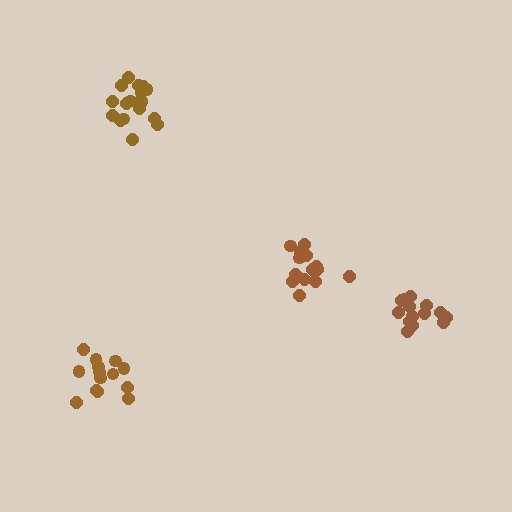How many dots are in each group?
Group 1: 14 dots, Group 2: 14 dots, Group 3: 15 dots, Group 4: 18 dots (61 total).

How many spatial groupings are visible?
There are 4 spatial groupings.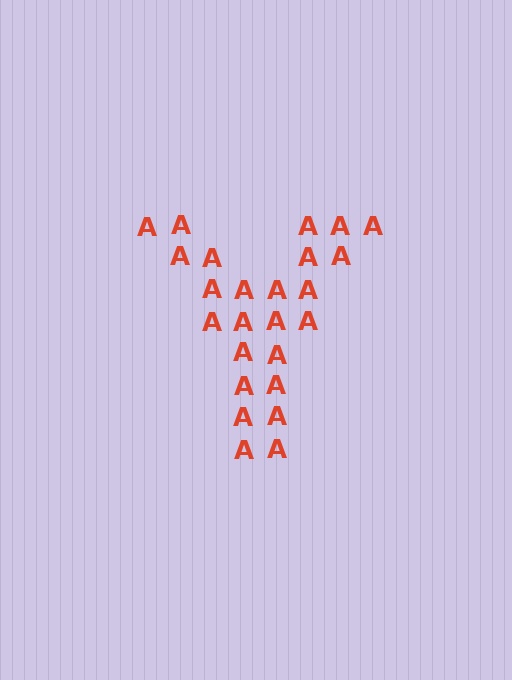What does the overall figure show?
The overall figure shows the letter Y.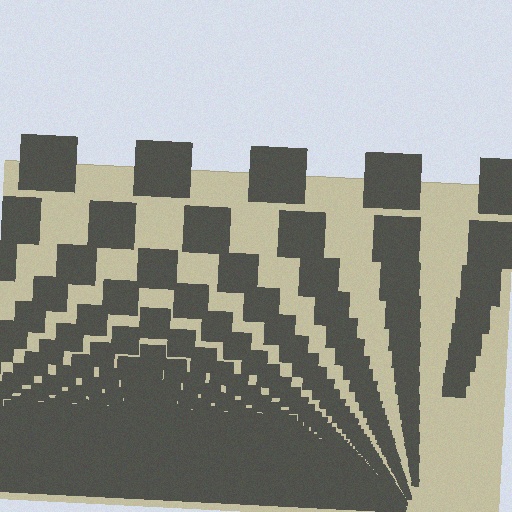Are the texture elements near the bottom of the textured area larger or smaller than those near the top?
Smaller. The gradient is inverted — elements near the bottom are smaller and denser.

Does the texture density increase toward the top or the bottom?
Density increases toward the bottom.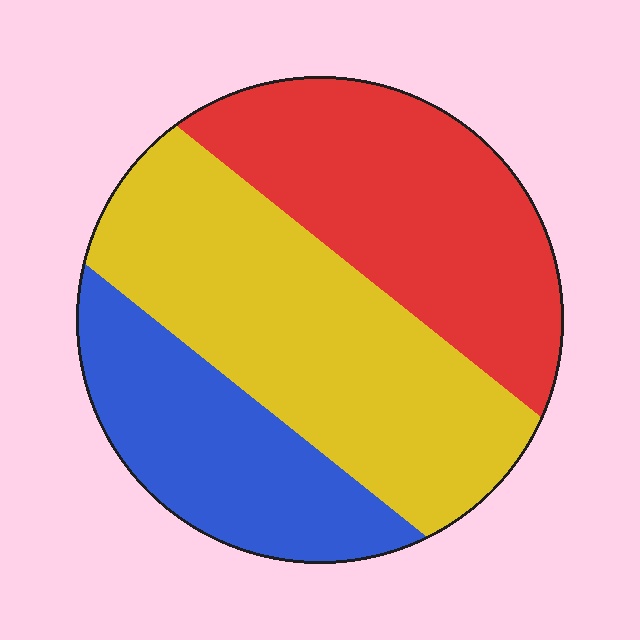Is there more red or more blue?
Red.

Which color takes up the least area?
Blue, at roughly 25%.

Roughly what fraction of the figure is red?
Red takes up about one third (1/3) of the figure.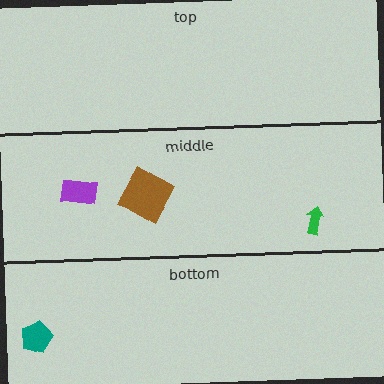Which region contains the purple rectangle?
The middle region.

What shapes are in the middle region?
The purple rectangle, the green arrow, the brown square.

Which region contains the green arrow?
The middle region.